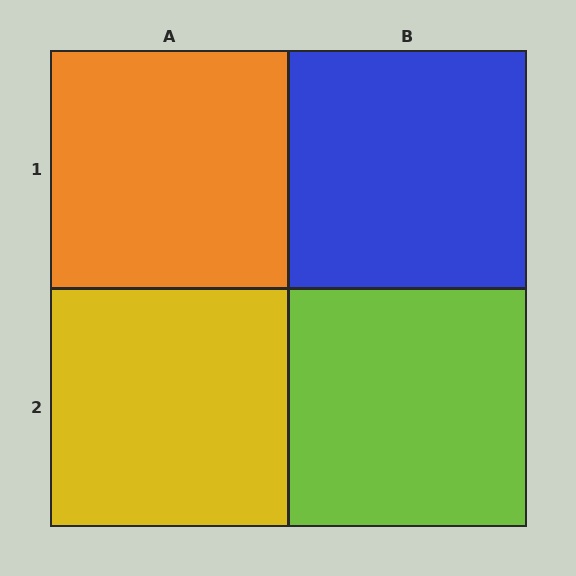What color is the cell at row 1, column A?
Orange.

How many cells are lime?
1 cell is lime.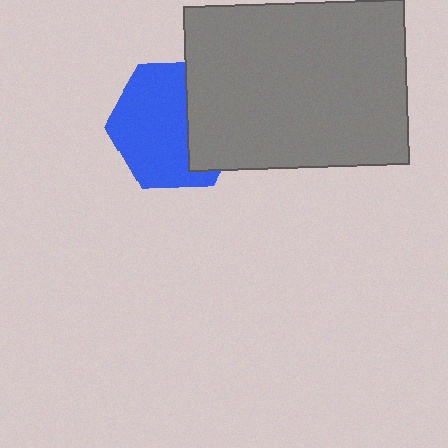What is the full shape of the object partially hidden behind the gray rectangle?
The partially hidden object is a blue hexagon.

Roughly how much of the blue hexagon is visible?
About half of it is visible (roughly 63%).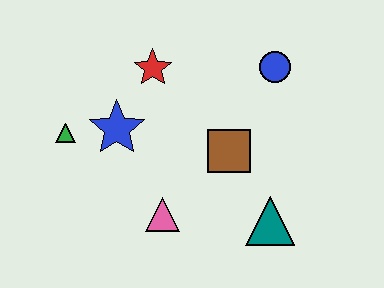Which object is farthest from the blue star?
The teal triangle is farthest from the blue star.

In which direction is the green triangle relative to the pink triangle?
The green triangle is to the left of the pink triangle.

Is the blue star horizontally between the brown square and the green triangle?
Yes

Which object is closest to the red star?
The blue star is closest to the red star.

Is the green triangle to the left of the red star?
Yes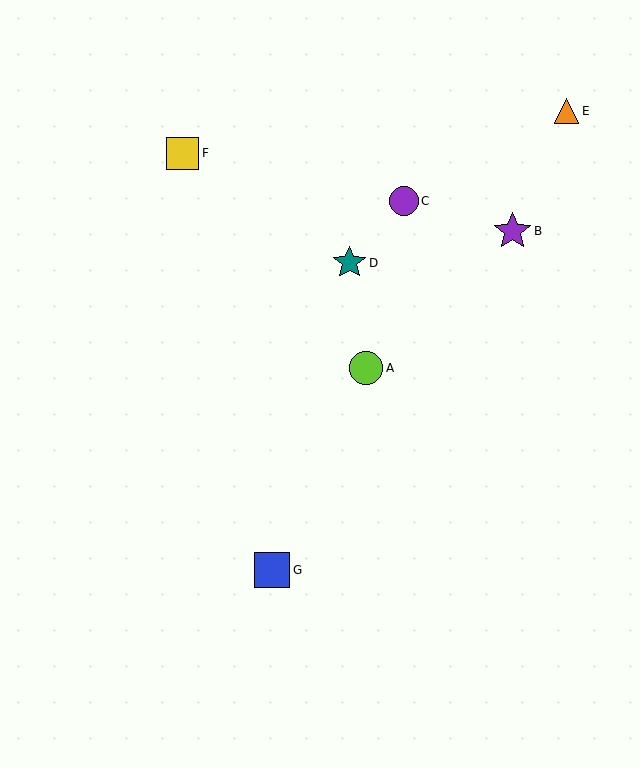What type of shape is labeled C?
Shape C is a purple circle.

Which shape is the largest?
The purple star (labeled B) is the largest.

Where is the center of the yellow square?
The center of the yellow square is at (183, 154).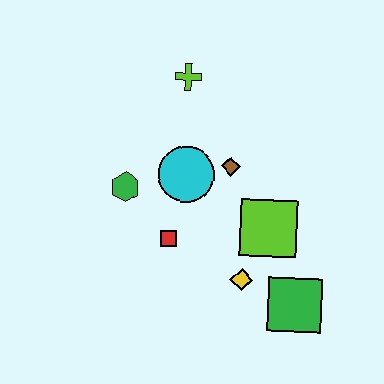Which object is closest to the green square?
The yellow diamond is closest to the green square.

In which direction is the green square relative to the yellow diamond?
The green square is to the right of the yellow diamond.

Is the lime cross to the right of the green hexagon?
Yes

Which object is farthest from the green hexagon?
The green square is farthest from the green hexagon.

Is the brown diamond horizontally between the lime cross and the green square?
Yes